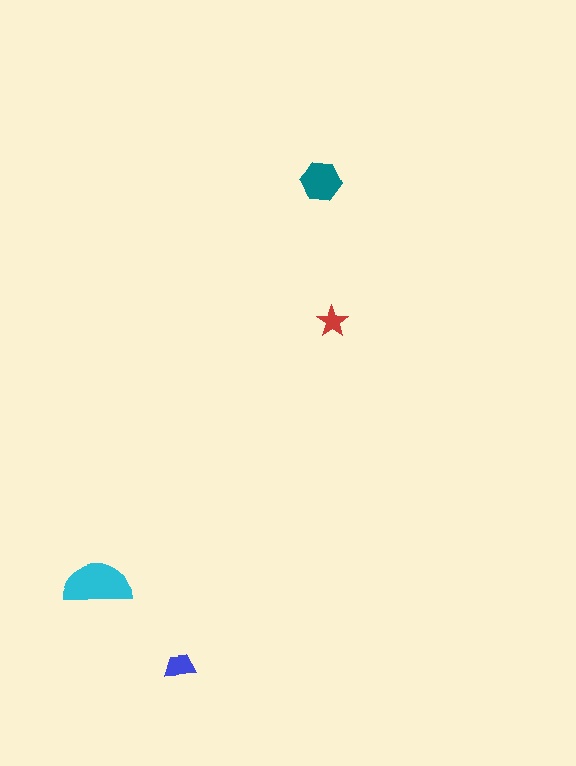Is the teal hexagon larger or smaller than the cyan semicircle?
Smaller.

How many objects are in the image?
There are 4 objects in the image.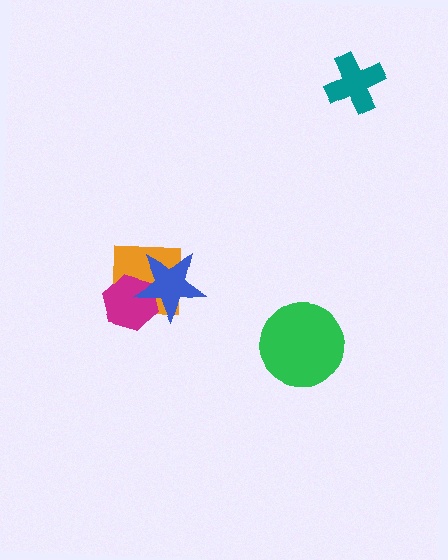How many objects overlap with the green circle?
0 objects overlap with the green circle.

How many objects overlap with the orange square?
2 objects overlap with the orange square.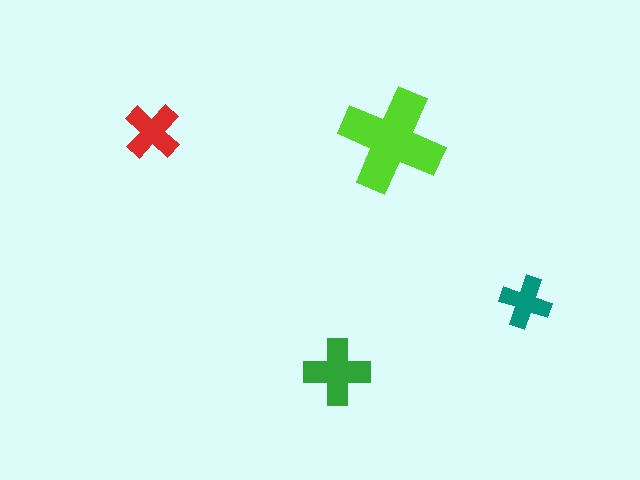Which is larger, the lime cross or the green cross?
The lime one.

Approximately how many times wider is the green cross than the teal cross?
About 1.5 times wider.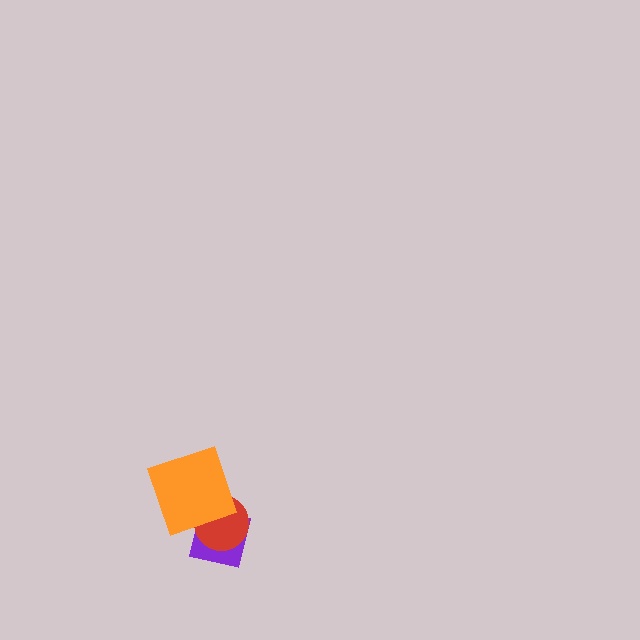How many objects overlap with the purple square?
2 objects overlap with the purple square.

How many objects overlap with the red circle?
2 objects overlap with the red circle.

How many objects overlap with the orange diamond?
2 objects overlap with the orange diamond.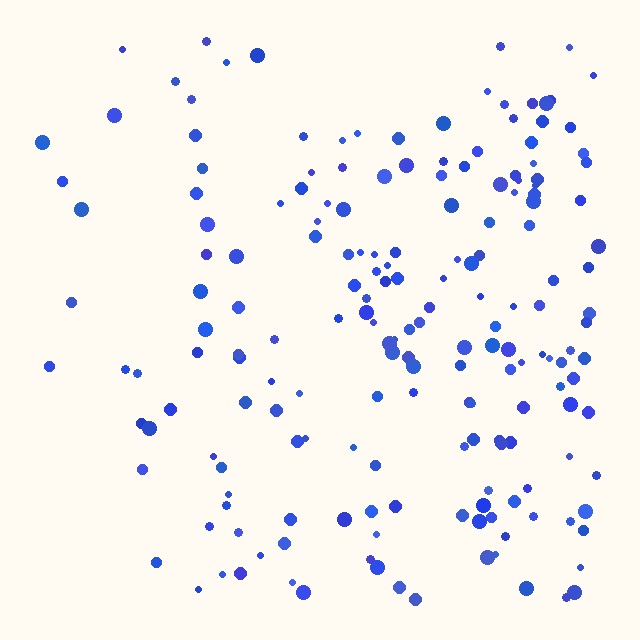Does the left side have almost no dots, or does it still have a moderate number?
Still a moderate number, just noticeably fewer than the right.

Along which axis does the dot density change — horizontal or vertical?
Horizontal.